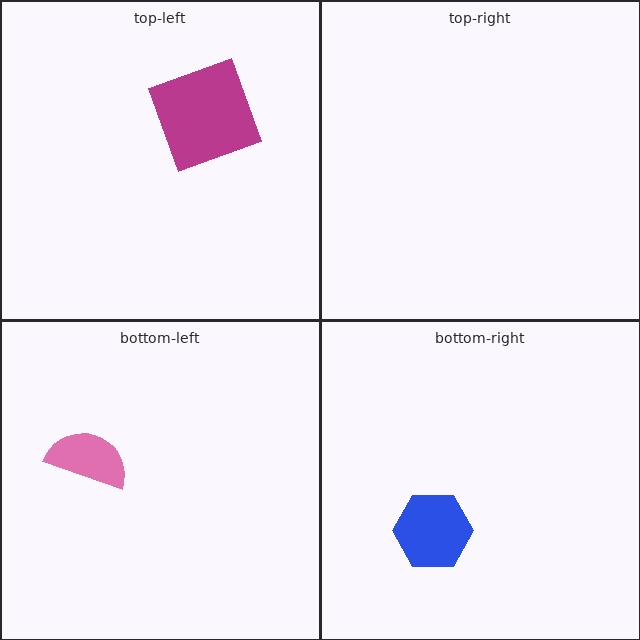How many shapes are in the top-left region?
1.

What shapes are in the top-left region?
The magenta square.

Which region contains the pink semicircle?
The bottom-left region.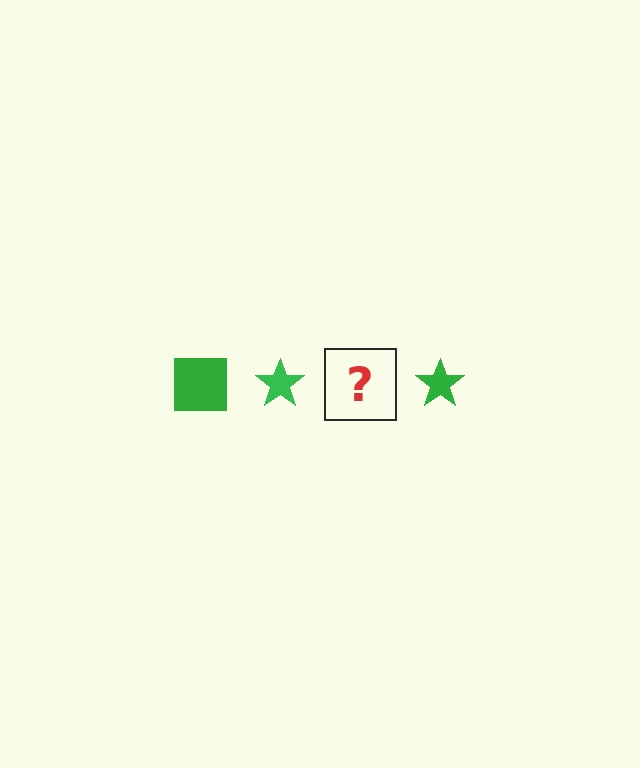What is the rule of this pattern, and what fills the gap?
The rule is that the pattern cycles through square, star shapes in green. The gap should be filled with a green square.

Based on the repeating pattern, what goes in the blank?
The blank should be a green square.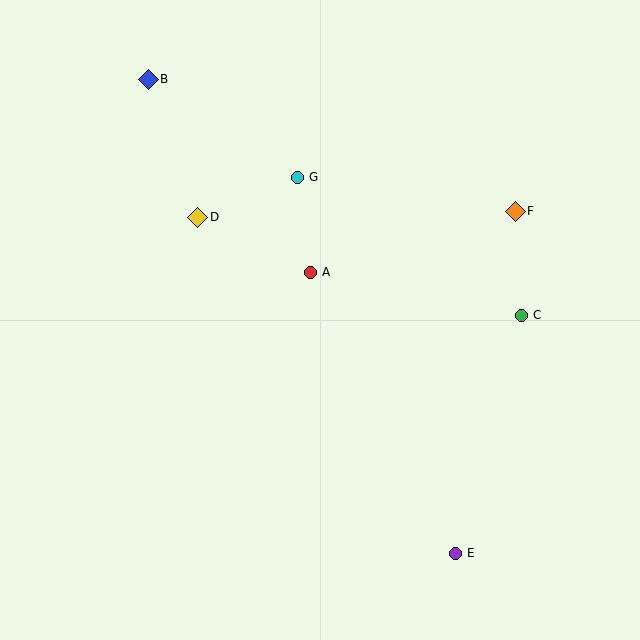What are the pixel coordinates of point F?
Point F is at (515, 211).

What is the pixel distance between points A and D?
The distance between A and D is 125 pixels.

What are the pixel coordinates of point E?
Point E is at (455, 553).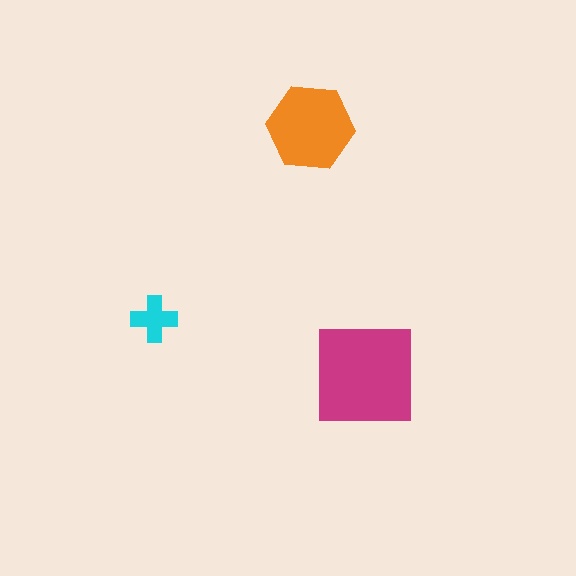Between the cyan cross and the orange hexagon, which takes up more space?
The orange hexagon.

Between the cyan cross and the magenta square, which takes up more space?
The magenta square.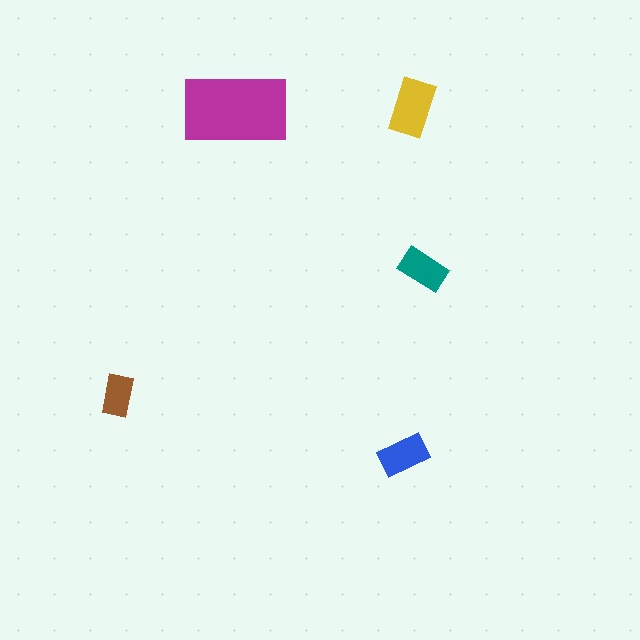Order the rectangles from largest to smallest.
the magenta one, the yellow one, the blue one, the teal one, the brown one.